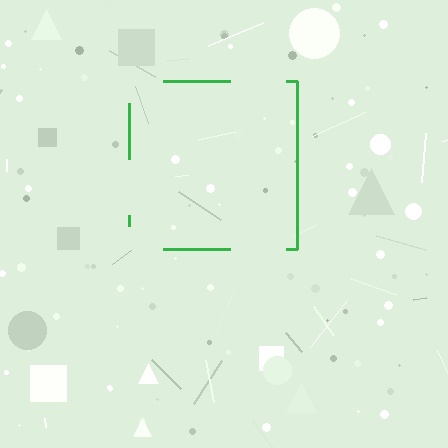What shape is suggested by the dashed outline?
The dashed outline suggests a square.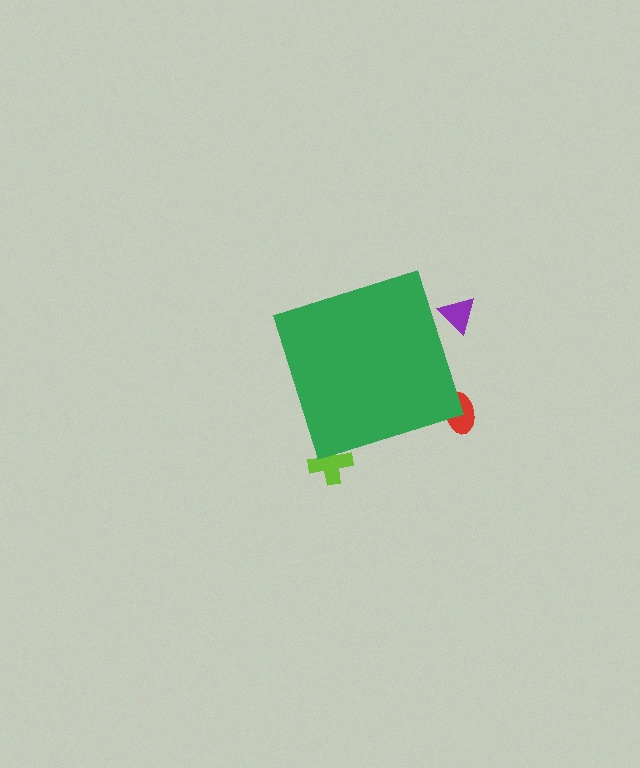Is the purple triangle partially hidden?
Yes, the purple triangle is partially hidden behind the green diamond.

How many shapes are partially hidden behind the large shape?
3 shapes are partially hidden.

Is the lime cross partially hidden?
Yes, the lime cross is partially hidden behind the green diamond.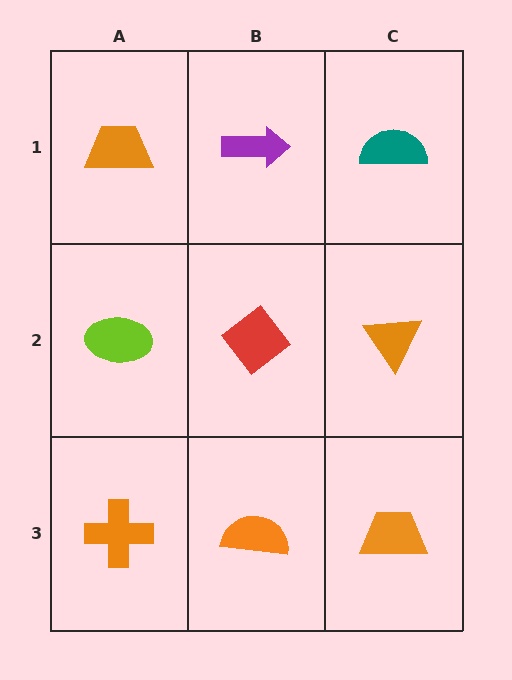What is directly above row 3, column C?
An orange triangle.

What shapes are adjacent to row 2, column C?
A teal semicircle (row 1, column C), an orange trapezoid (row 3, column C), a red diamond (row 2, column B).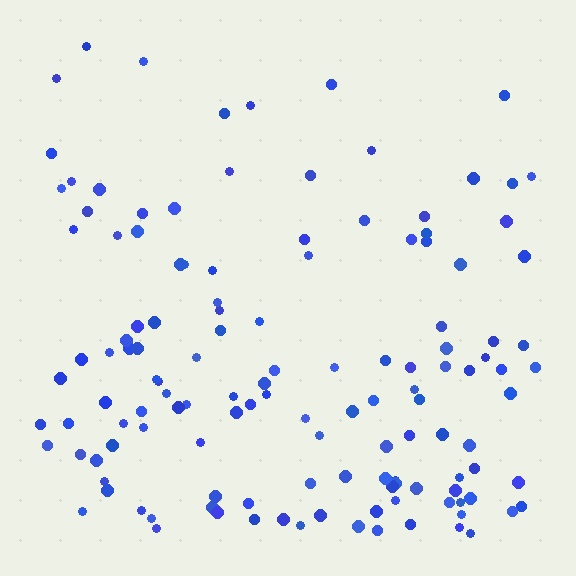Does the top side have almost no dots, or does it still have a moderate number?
Still a moderate number, just noticeably fewer than the bottom.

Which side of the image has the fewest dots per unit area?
The top.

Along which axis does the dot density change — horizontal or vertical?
Vertical.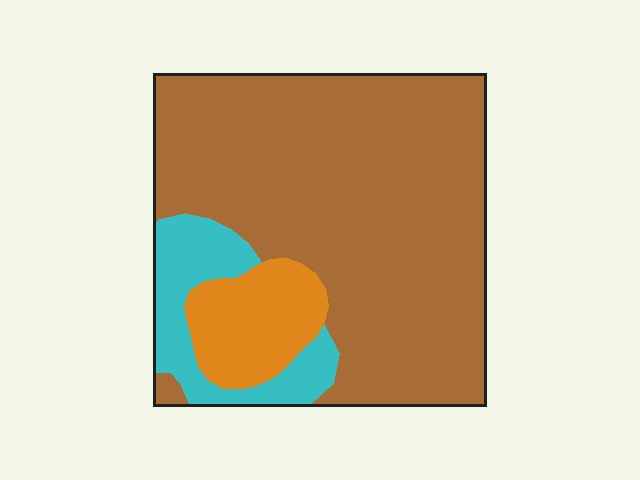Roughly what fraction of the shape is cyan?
Cyan covers 13% of the shape.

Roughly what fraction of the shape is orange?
Orange takes up about one eighth (1/8) of the shape.